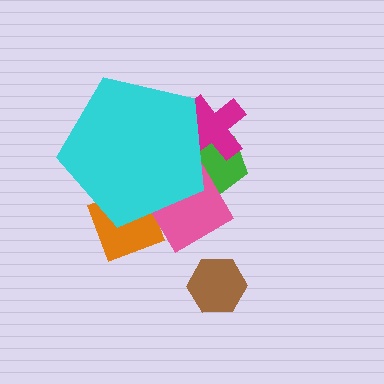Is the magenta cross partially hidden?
Yes, the magenta cross is partially hidden behind the cyan pentagon.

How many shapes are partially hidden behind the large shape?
4 shapes are partially hidden.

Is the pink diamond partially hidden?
Yes, the pink diamond is partially hidden behind the cyan pentagon.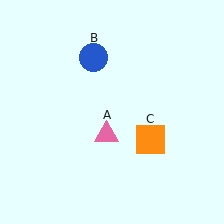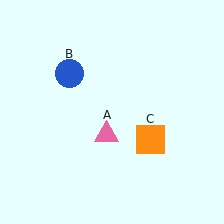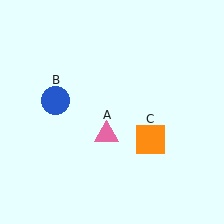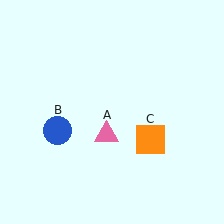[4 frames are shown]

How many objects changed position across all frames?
1 object changed position: blue circle (object B).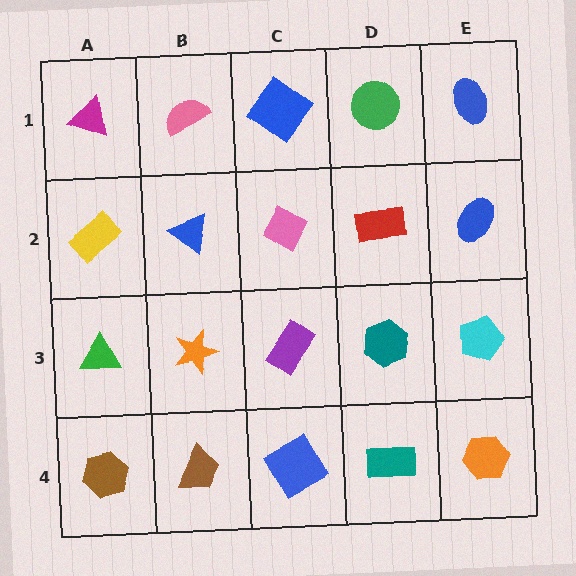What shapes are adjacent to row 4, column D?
A teal hexagon (row 3, column D), a blue square (row 4, column C), an orange hexagon (row 4, column E).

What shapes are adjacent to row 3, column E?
A blue ellipse (row 2, column E), an orange hexagon (row 4, column E), a teal hexagon (row 3, column D).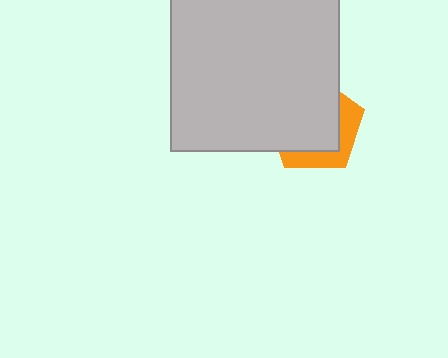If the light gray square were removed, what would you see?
You would see the complete orange pentagon.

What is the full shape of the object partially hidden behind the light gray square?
The partially hidden object is an orange pentagon.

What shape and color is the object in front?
The object in front is a light gray square.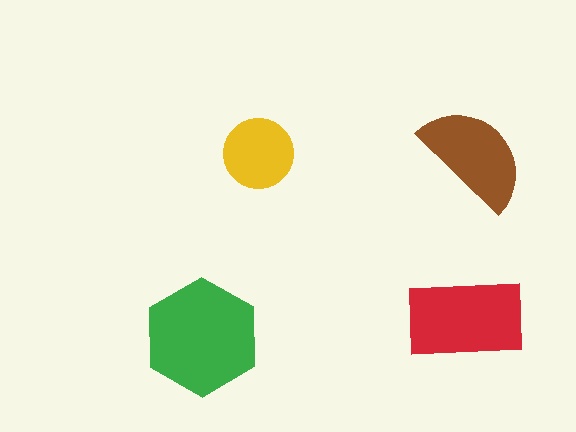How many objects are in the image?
There are 4 objects in the image.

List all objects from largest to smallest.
The green hexagon, the red rectangle, the brown semicircle, the yellow circle.